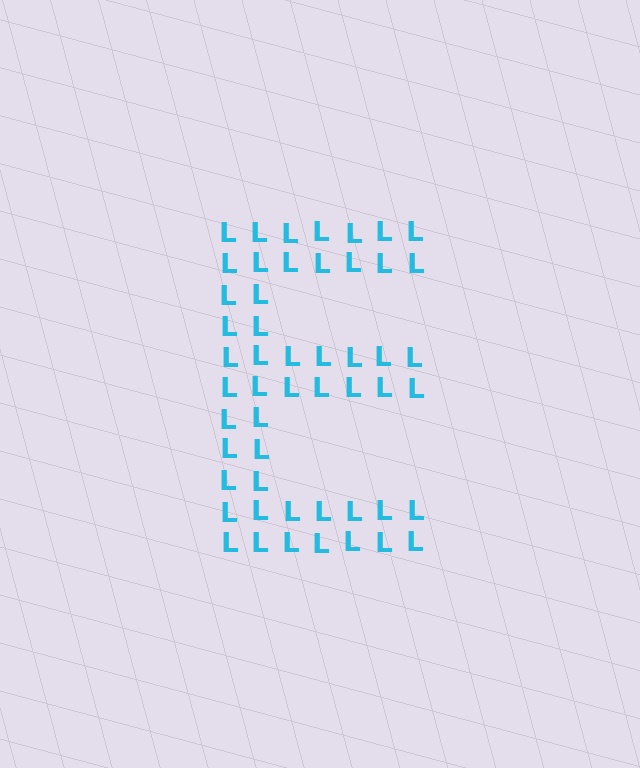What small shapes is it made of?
It is made of small letter L's.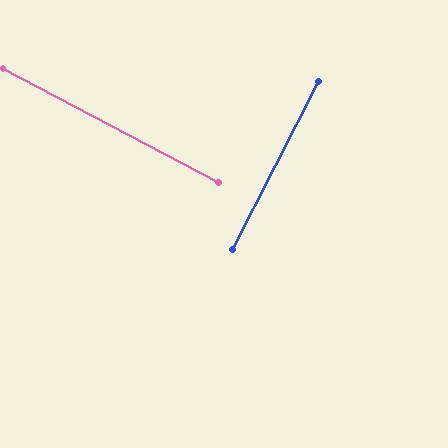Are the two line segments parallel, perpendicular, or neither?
Perpendicular — they meet at approximately 89°.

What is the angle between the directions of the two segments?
Approximately 89 degrees.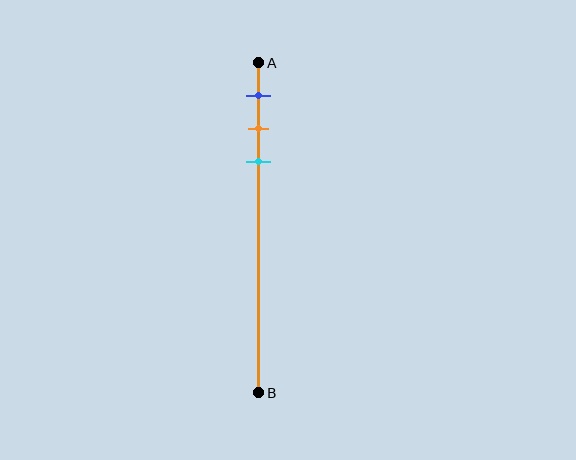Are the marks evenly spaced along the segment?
Yes, the marks are approximately evenly spaced.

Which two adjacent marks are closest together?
The orange and cyan marks are the closest adjacent pair.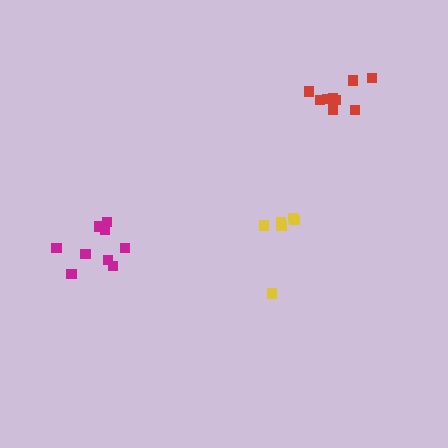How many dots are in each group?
Group 1: 6 dots, Group 2: 10 dots, Group 3: 9 dots (25 total).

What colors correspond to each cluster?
The clusters are colored: yellow, red, magenta.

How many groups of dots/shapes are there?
There are 3 groups.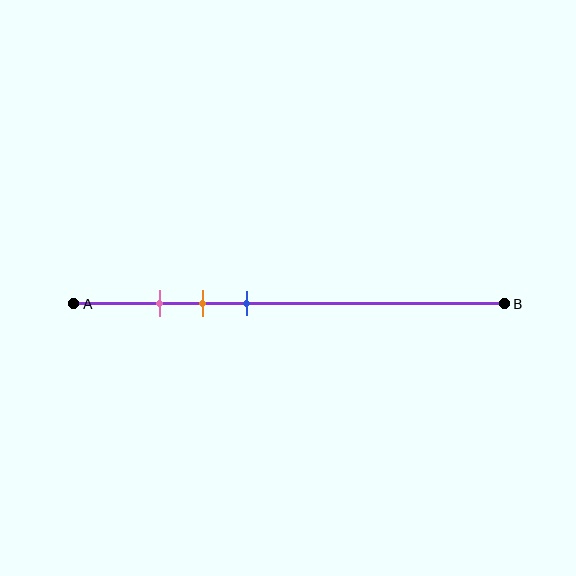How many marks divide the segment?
There are 3 marks dividing the segment.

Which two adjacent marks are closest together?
The pink and orange marks are the closest adjacent pair.